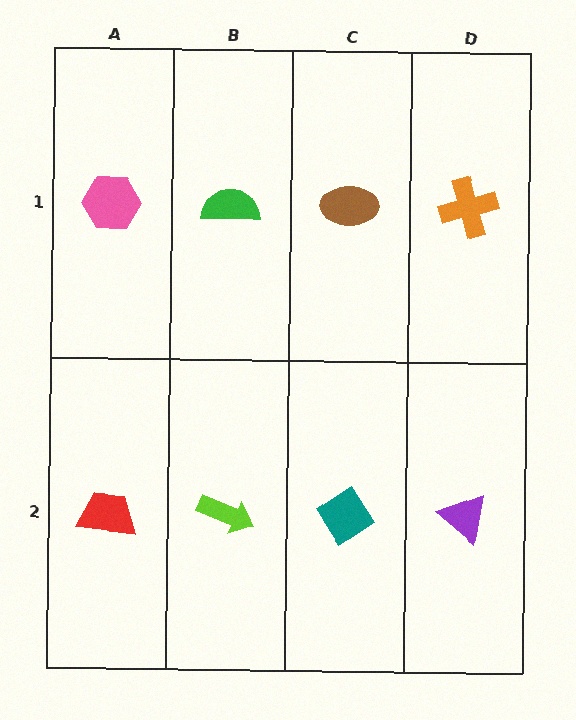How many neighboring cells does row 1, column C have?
3.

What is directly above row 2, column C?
A brown ellipse.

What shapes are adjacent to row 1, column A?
A red trapezoid (row 2, column A), a green semicircle (row 1, column B).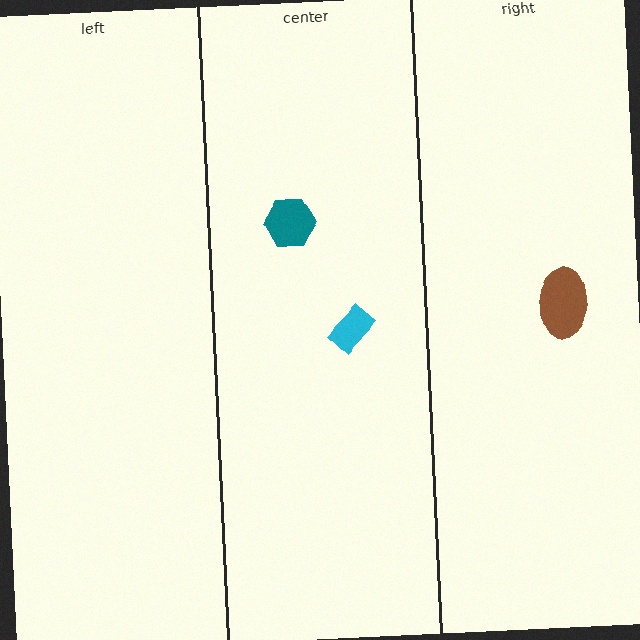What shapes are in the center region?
The teal hexagon, the cyan rectangle.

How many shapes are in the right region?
1.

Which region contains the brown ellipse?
The right region.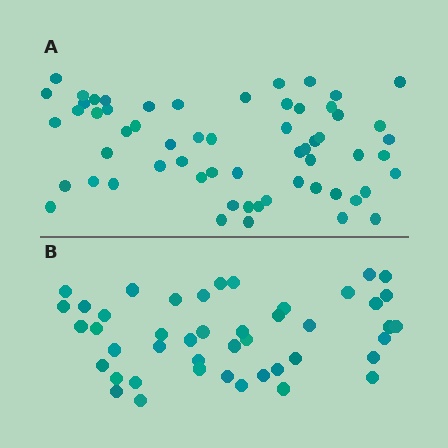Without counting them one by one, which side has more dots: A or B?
Region A (the top region) has more dots.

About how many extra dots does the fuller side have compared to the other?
Region A has approximately 15 more dots than region B.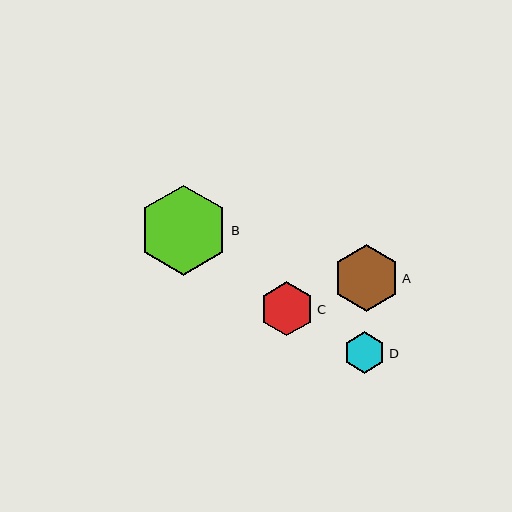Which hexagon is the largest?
Hexagon B is the largest with a size of approximately 89 pixels.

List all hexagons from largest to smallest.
From largest to smallest: B, A, C, D.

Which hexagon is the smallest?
Hexagon D is the smallest with a size of approximately 41 pixels.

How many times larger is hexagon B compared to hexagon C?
Hexagon B is approximately 1.7 times the size of hexagon C.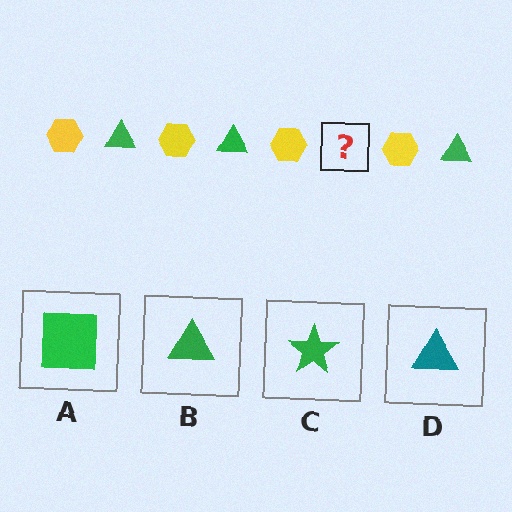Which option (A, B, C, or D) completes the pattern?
B.